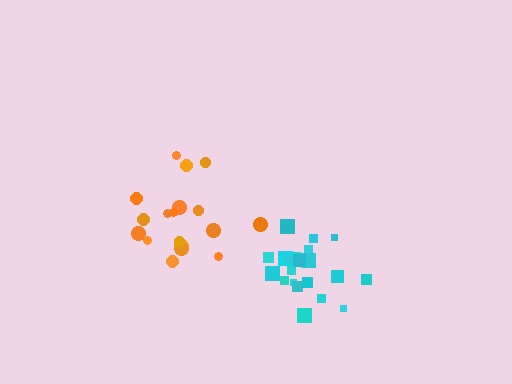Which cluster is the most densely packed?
Cyan.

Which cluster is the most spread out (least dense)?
Orange.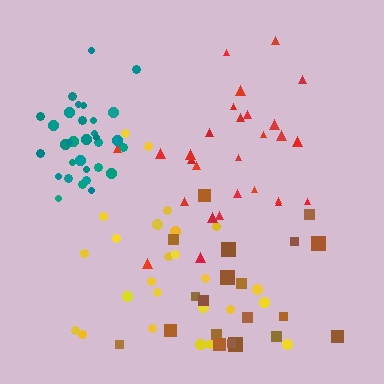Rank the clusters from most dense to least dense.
teal, red, yellow, brown.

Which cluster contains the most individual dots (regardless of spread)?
Teal (32).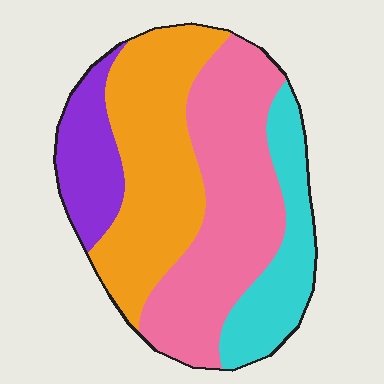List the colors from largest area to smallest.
From largest to smallest: pink, orange, cyan, purple.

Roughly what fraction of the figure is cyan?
Cyan takes up less than a quarter of the figure.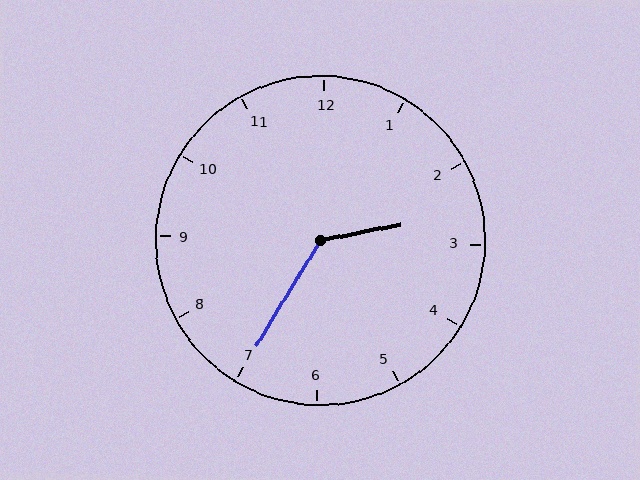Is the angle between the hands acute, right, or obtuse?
It is obtuse.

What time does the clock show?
2:35.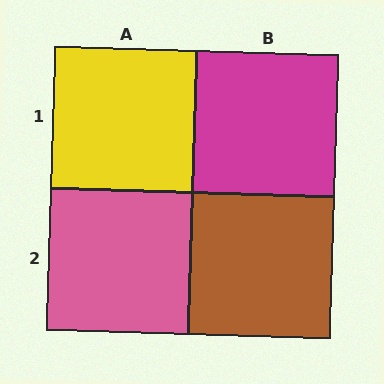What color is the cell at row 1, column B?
Magenta.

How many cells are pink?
1 cell is pink.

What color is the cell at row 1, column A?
Yellow.